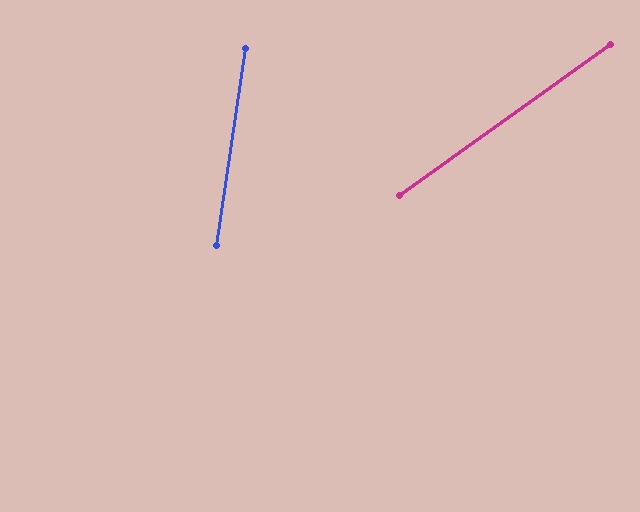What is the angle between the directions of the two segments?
Approximately 46 degrees.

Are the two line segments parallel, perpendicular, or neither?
Neither parallel nor perpendicular — they differ by about 46°.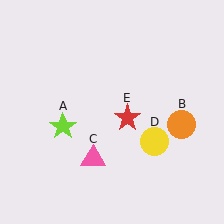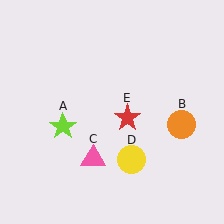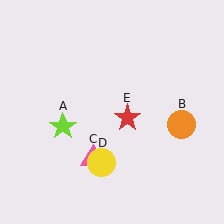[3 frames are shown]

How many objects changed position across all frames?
1 object changed position: yellow circle (object D).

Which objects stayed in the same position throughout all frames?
Lime star (object A) and orange circle (object B) and pink triangle (object C) and red star (object E) remained stationary.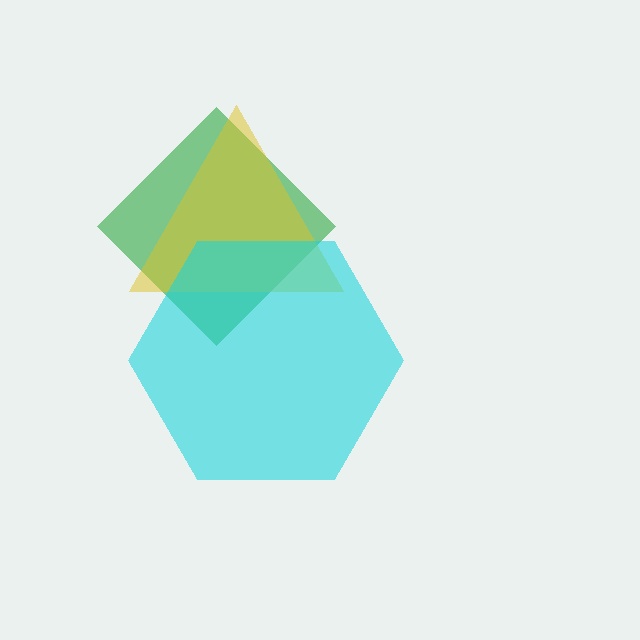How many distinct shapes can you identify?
There are 3 distinct shapes: a green diamond, a yellow triangle, a cyan hexagon.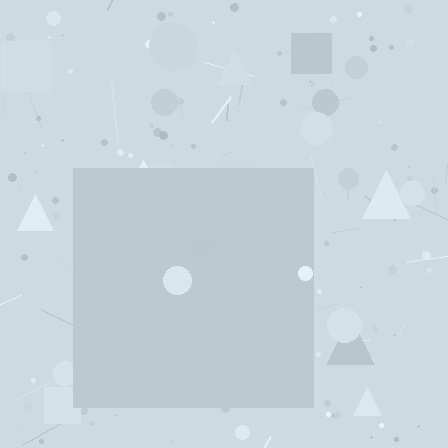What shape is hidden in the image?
A square is hidden in the image.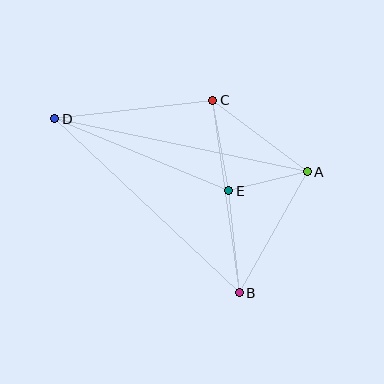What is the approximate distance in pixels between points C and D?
The distance between C and D is approximately 159 pixels.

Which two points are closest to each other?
Points A and E are closest to each other.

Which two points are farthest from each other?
Points A and D are farthest from each other.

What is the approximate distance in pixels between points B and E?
The distance between B and E is approximately 102 pixels.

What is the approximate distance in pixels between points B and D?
The distance between B and D is approximately 254 pixels.